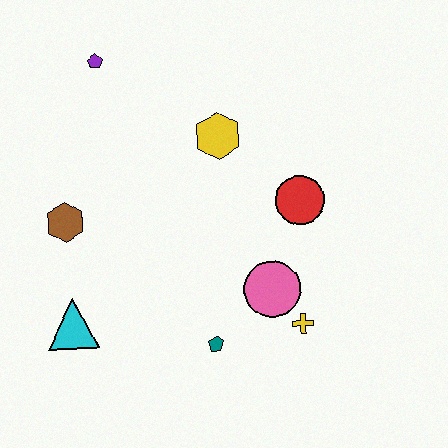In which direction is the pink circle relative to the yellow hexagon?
The pink circle is below the yellow hexagon.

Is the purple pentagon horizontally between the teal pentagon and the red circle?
No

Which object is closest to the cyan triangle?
The brown hexagon is closest to the cyan triangle.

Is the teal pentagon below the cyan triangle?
Yes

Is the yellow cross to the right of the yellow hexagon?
Yes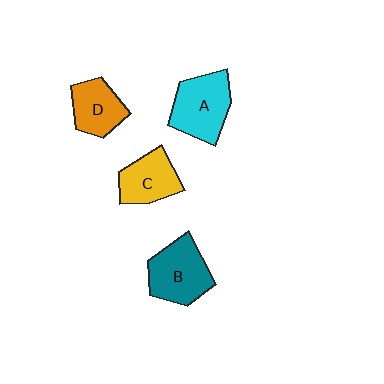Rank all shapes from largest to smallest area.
From largest to smallest: A (cyan), B (teal), C (yellow), D (orange).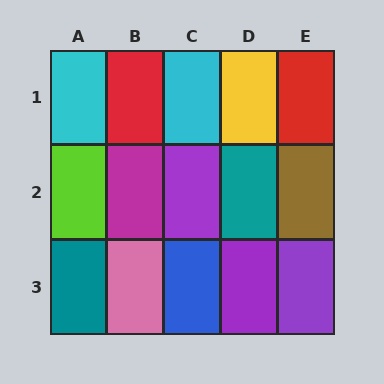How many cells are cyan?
2 cells are cyan.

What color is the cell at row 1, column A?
Cyan.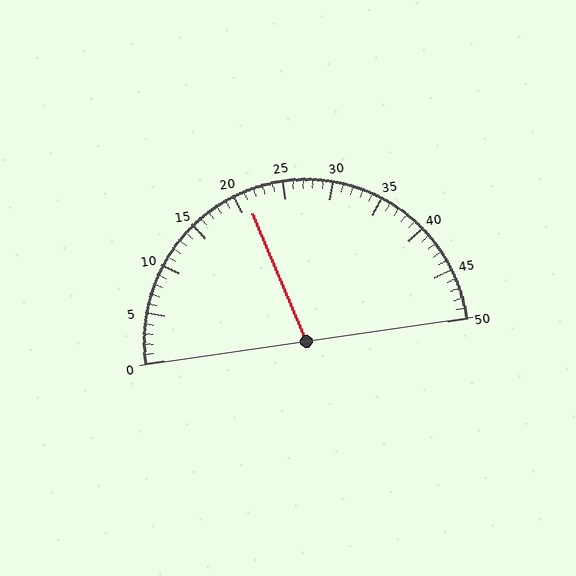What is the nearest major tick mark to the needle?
The nearest major tick mark is 20.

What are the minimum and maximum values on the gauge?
The gauge ranges from 0 to 50.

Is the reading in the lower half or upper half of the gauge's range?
The reading is in the lower half of the range (0 to 50).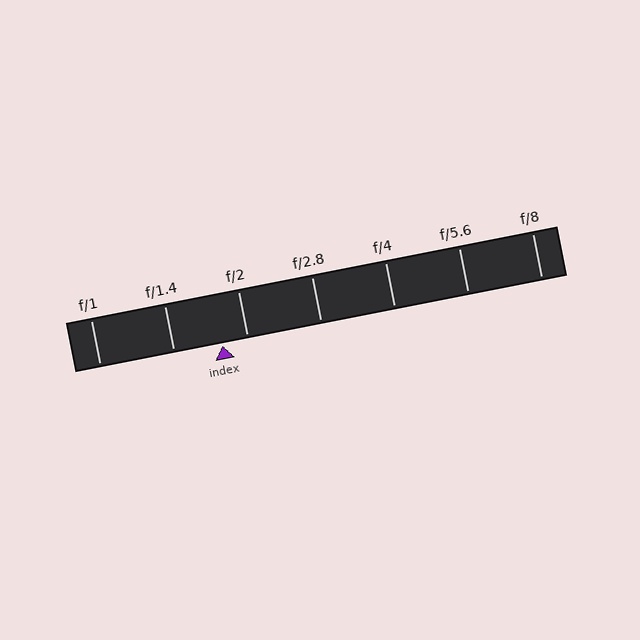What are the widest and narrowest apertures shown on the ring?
The widest aperture shown is f/1 and the narrowest is f/8.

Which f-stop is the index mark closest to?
The index mark is closest to f/2.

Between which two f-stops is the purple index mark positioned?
The index mark is between f/1.4 and f/2.